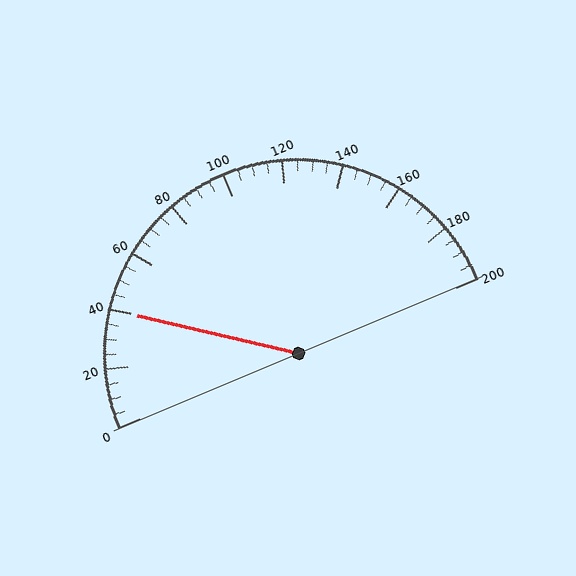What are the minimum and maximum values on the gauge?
The gauge ranges from 0 to 200.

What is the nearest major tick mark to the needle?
The nearest major tick mark is 40.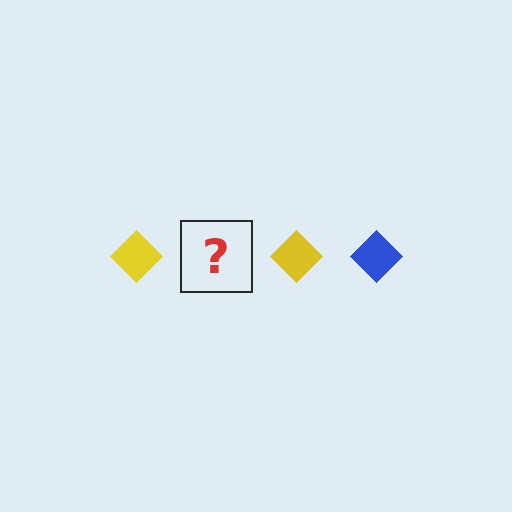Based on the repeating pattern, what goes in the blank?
The blank should be a blue diamond.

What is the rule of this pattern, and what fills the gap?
The rule is that the pattern cycles through yellow, blue diamonds. The gap should be filled with a blue diamond.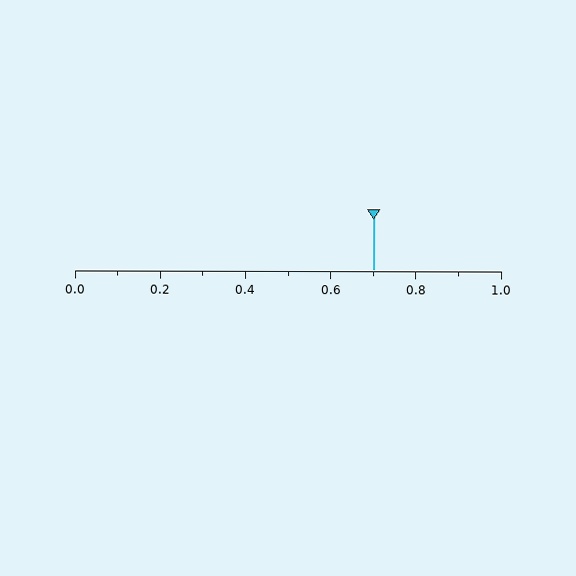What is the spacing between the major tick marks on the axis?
The major ticks are spaced 0.2 apart.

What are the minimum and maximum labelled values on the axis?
The axis runs from 0.0 to 1.0.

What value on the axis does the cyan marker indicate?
The marker indicates approximately 0.7.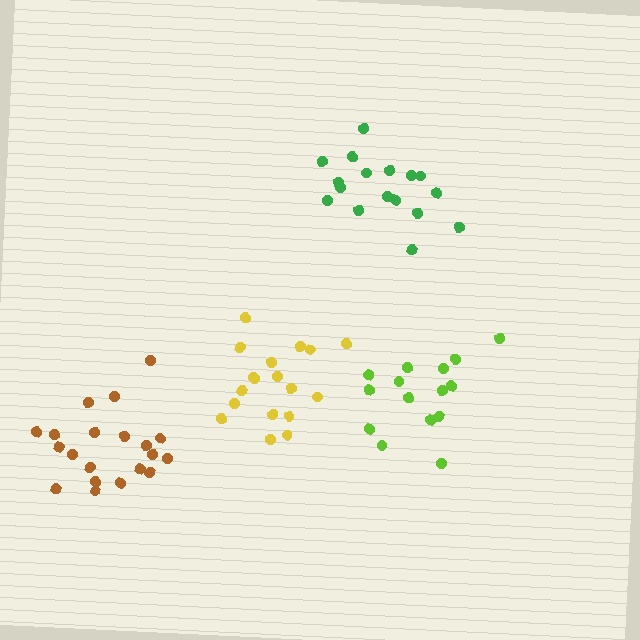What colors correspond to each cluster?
The clusters are colored: lime, green, brown, yellow.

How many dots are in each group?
Group 1: 15 dots, Group 2: 17 dots, Group 3: 20 dots, Group 4: 18 dots (70 total).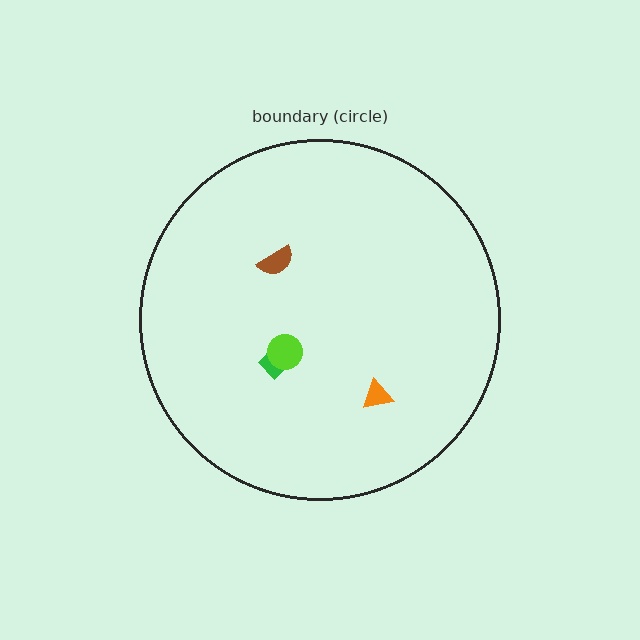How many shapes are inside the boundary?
4 inside, 0 outside.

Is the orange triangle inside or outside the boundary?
Inside.